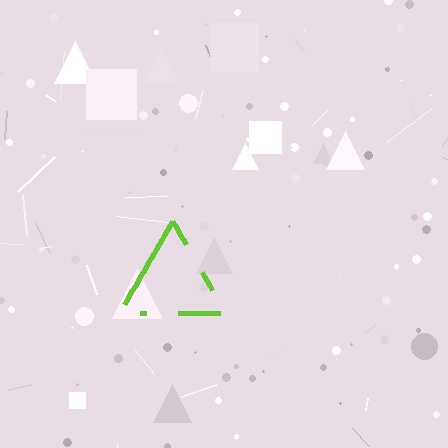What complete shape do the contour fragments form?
The contour fragments form a triangle.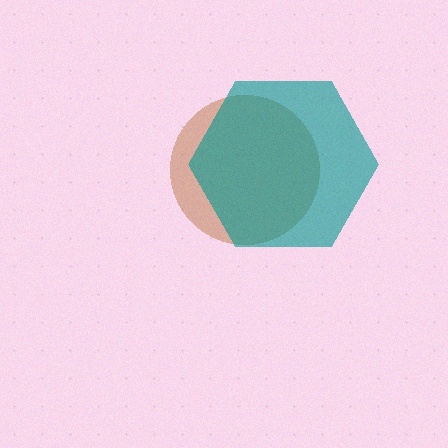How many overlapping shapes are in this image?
There are 2 overlapping shapes in the image.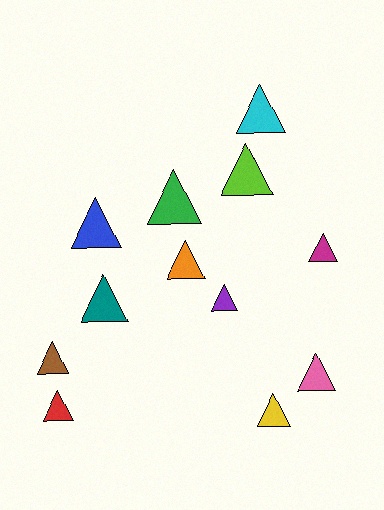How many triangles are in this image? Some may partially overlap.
There are 12 triangles.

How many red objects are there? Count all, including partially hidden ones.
There is 1 red object.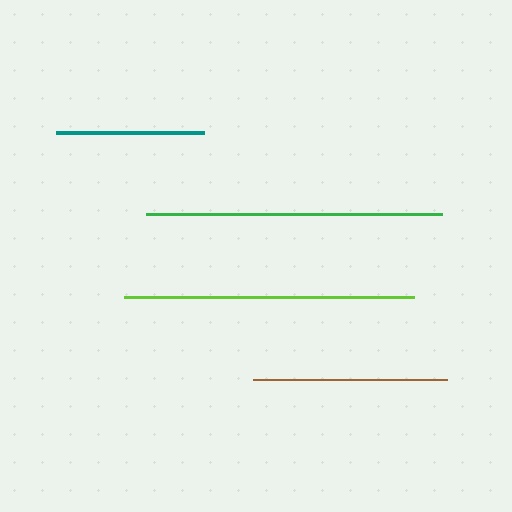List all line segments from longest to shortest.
From longest to shortest: green, lime, brown, teal.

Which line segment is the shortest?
The teal line is the shortest at approximately 148 pixels.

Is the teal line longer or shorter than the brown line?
The brown line is longer than the teal line.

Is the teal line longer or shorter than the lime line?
The lime line is longer than the teal line.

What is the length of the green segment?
The green segment is approximately 296 pixels long.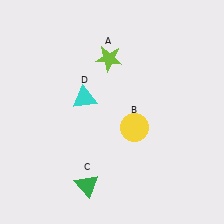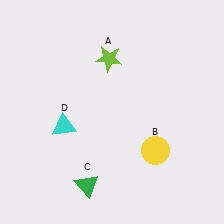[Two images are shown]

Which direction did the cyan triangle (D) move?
The cyan triangle (D) moved down.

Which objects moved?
The objects that moved are: the yellow circle (B), the cyan triangle (D).